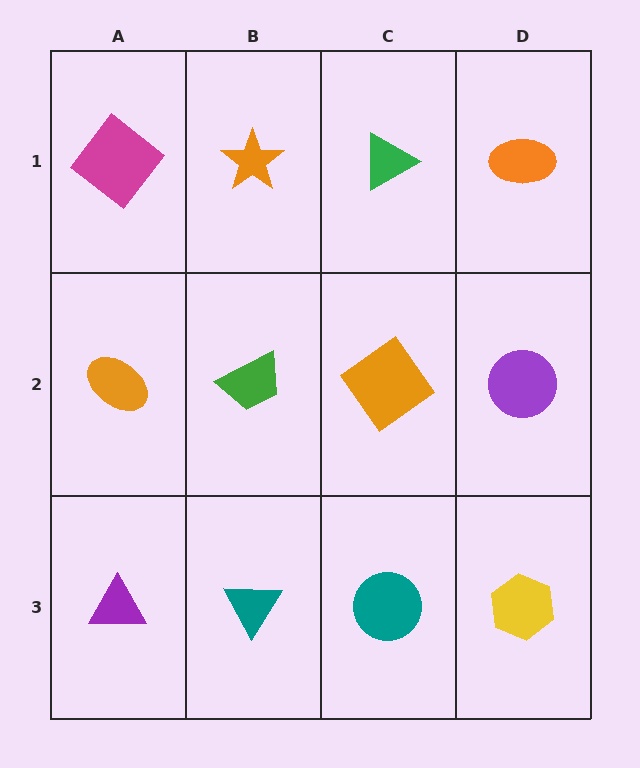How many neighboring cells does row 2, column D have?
3.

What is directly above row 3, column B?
A green trapezoid.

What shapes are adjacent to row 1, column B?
A green trapezoid (row 2, column B), a magenta diamond (row 1, column A), a green triangle (row 1, column C).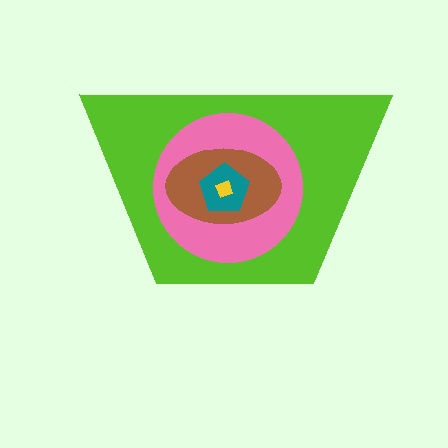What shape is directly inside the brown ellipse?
The teal pentagon.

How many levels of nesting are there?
5.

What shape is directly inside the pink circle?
The brown ellipse.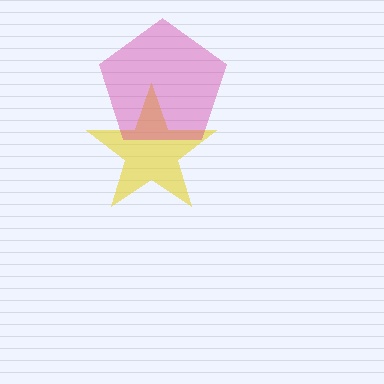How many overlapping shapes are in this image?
There are 2 overlapping shapes in the image.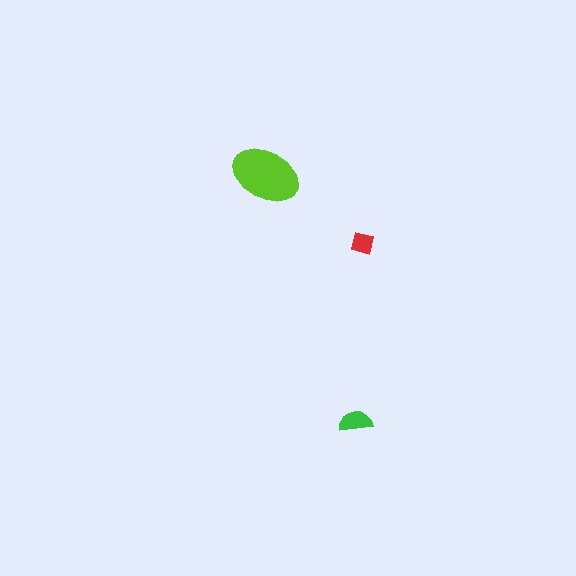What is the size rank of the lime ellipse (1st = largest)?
1st.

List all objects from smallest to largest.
The red square, the green semicircle, the lime ellipse.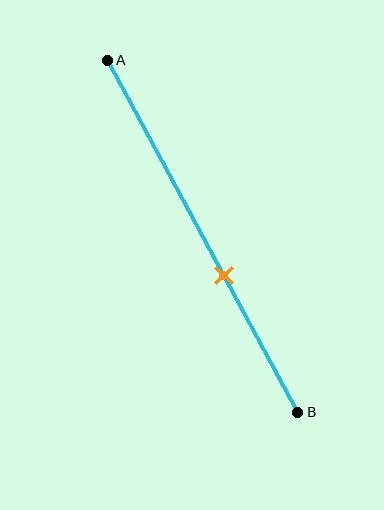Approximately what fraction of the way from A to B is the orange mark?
The orange mark is approximately 60% of the way from A to B.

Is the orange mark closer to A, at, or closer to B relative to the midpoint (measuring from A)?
The orange mark is closer to point B than the midpoint of segment AB.